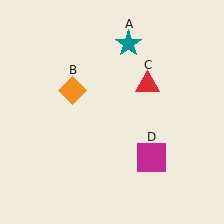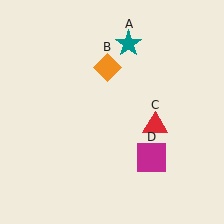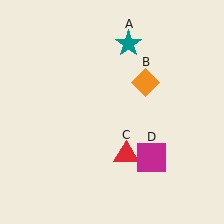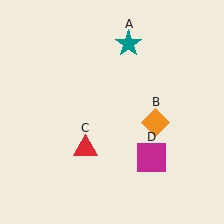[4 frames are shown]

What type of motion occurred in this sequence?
The orange diamond (object B), red triangle (object C) rotated clockwise around the center of the scene.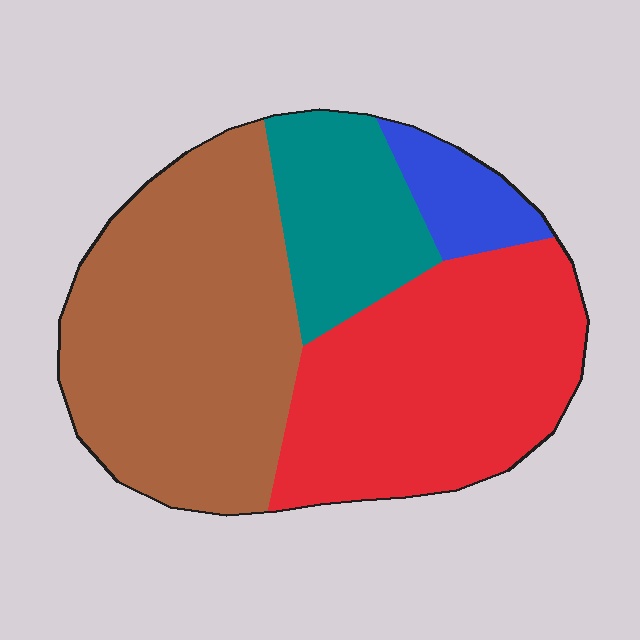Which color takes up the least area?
Blue, at roughly 5%.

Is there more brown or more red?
Brown.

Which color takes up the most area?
Brown, at roughly 40%.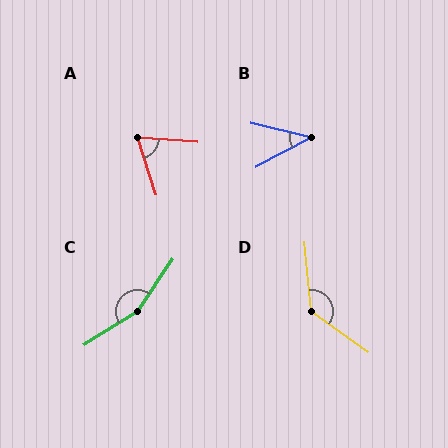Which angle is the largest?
C, at approximately 156 degrees.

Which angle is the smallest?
B, at approximately 42 degrees.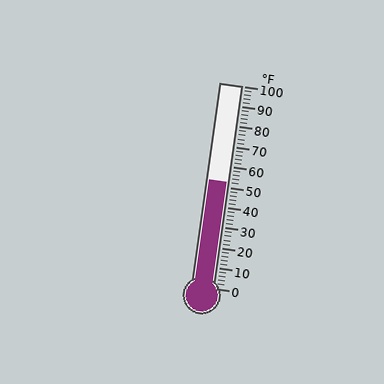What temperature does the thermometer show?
The thermometer shows approximately 52°F.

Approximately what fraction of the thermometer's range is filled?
The thermometer is filled to approximately 50% of its range.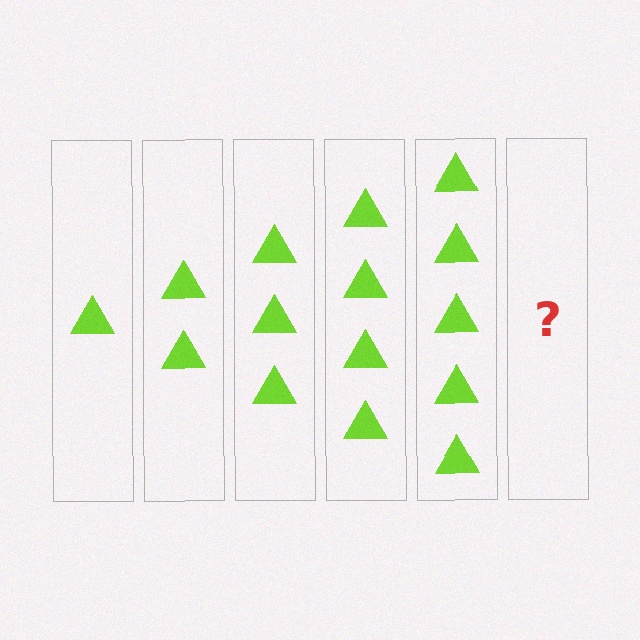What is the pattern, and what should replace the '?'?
The pattern is that each step adds one more triangle. The '?' should be 6 triangles.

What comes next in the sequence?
The next element should be 6 triangles.